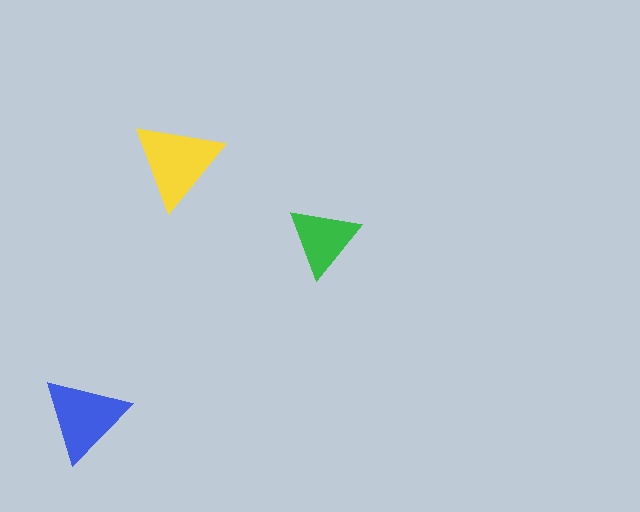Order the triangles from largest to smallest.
the yellow one, the blue one, the green one.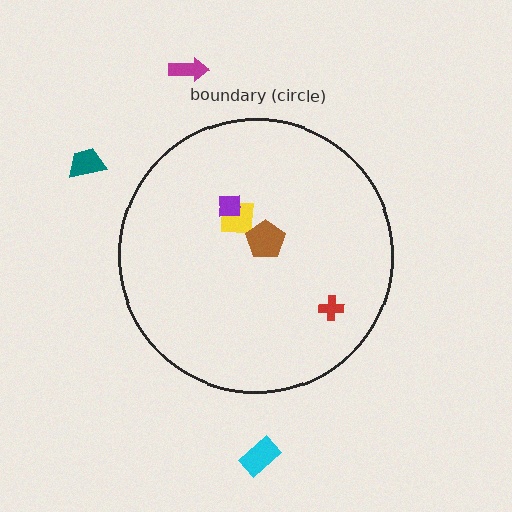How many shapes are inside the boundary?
4 inside, 3 outside.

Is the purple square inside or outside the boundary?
Inside.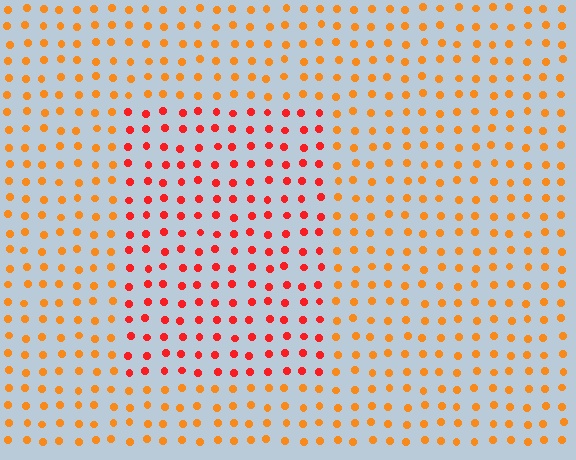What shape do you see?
I see a rectangle.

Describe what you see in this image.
The image is filled with small orange elements in a uniform arrangement. A rectangle-shaped region is visible where the elements are tinted to a slightly different hue, forming a subtle color boundary.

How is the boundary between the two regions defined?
The boundary is defined purely by a slight shift in hue (about 32 degrees). Spacing, size, and orientation are identical on both sides.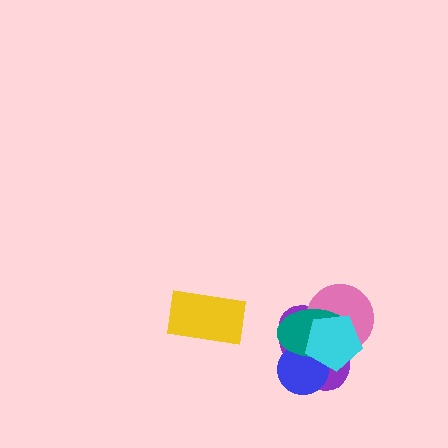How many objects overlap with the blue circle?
3 objects overlap with the blue circle.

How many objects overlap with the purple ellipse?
4 objects overlap with the purple ellipse.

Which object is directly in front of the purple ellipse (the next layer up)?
The blue circle is directly in front of the purple ellipse.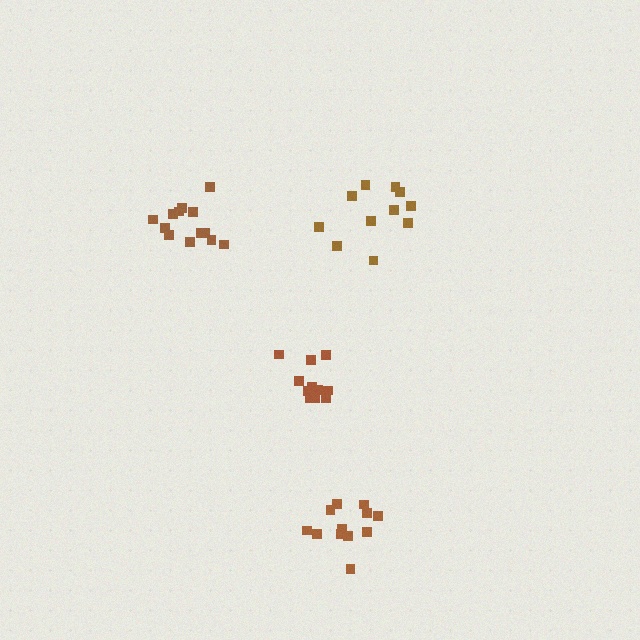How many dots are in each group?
Group 1: 13 dots, Group 2: 12 dots, Group 3: 11 dots, Group 4: 11 dots (47 total).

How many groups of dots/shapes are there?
There are 4 groups.